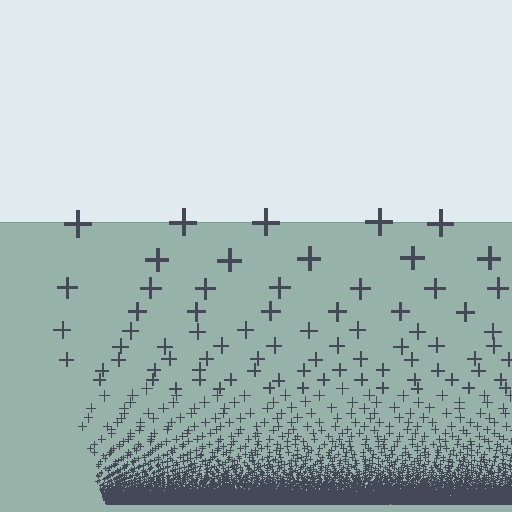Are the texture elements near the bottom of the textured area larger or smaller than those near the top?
Smaller. The gradient is inverted — elements near the bottom are smaller and denser.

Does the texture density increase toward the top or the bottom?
Density increases toward the bottom.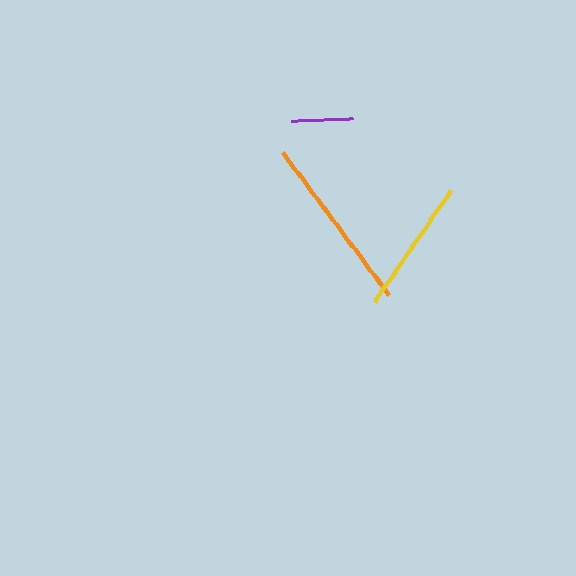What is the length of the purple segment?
The purple segment is approximately 62 pixels long.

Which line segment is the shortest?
The purple line is the shortest at approximately 62 pixels.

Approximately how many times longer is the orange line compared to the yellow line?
The orange line is approximately 1.3 times the length of the yellow line.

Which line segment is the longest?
The orange line is the longest at approximately 179 pixels.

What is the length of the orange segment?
The orange segment is approximately 179 pixels long.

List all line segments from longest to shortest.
From longest to shortest: orange, yellow, purple.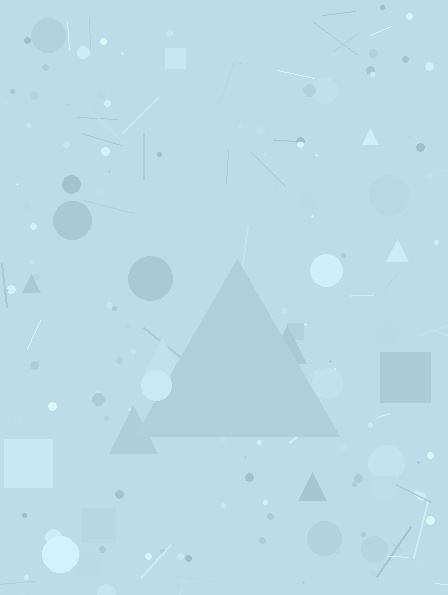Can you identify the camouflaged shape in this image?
The camouflaged shape is a triangle.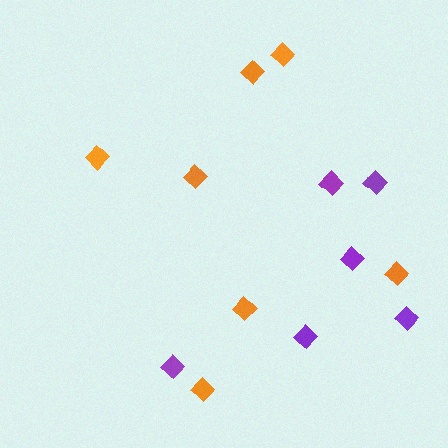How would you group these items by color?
There are 2 groups: one group of orange diamonds (7) and one group of purple diamonds (6).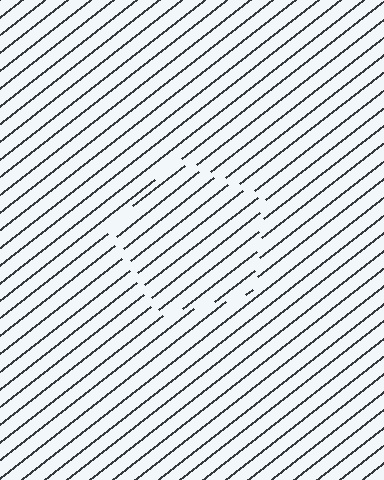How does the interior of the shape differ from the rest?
The interior of the shape contains the same grating, shifted by half a period — the contour is defined by the phase discontinuity where line-ends from the inner and outer gratings abut.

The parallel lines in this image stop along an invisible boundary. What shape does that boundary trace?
An illusory pentagon. The interior of the shape contains the same grating, shifted by half a period — the contour is defined by the phase discontinuity where line-ends from the inner and outer gratings abut.